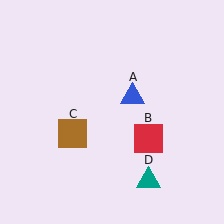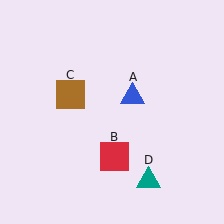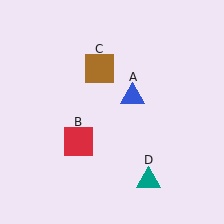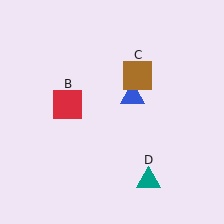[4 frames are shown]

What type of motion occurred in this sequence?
The red square (object B), brown square (object C) rotated clockwise around the center of the scene.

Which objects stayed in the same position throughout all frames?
Blue triangle (object A) and teal triangle (object D) remained stationary.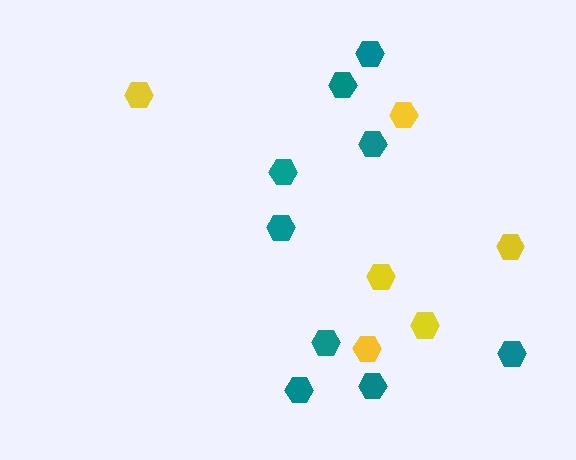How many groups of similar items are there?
There are 2 groups: one group of teal hexagons (9) and one group of yellow hexagons (6).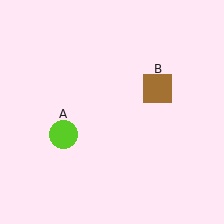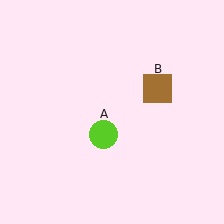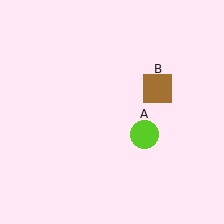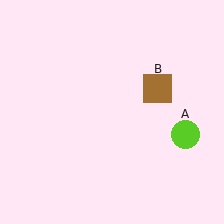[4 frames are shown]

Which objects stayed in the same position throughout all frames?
Brown square (object B) remained stationary.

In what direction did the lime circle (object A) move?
The lime circle (object A) moved right.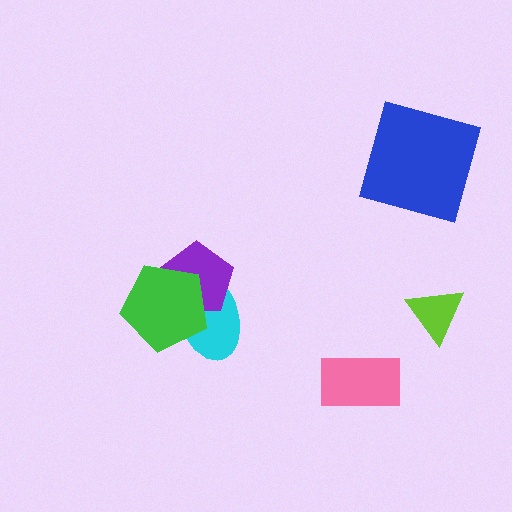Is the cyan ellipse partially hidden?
Yes, it is partially covered by another shape.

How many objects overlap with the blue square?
0 objects overlap with the blue square.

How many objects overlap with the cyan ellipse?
2 objects overlap with the cyan ellipse.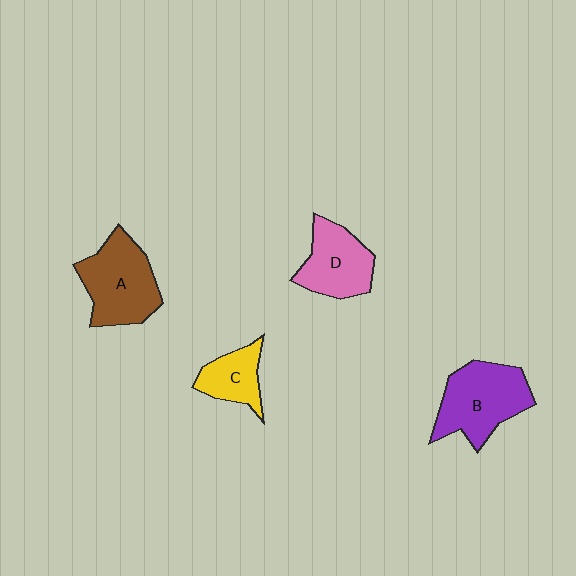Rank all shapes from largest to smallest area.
From largest to smallest: B (purple), A (brown), D (pink), C (yellow).